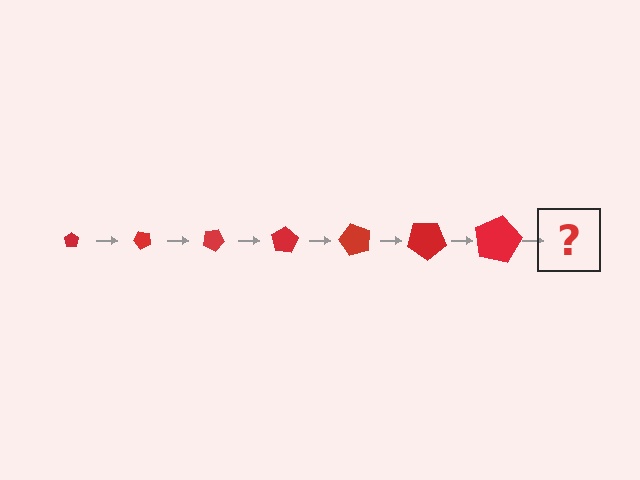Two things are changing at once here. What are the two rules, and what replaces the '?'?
The two rules are that the pentagon grows larger each step and it rotates 50 degrees each step. The '?' should be a pentagon, larger than the previous one and rotated 350 degrees from the start.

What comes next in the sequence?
The next element should be a pentagon, larger than the previous one and rotated 350 degrees from the start.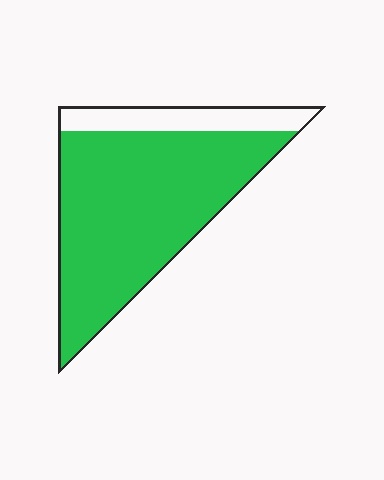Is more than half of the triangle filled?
Yes.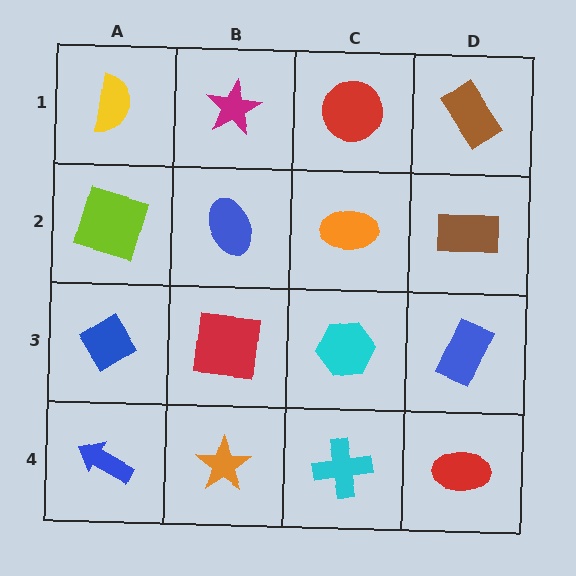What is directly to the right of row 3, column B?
A cyan hexagon.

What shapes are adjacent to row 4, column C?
A cyan hexagon (row 3, column C), an orange star (row 4, column B), a red ellipse (row 4, column D).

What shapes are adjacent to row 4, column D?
A blue rectangle (row 3, column D), a cyan cross (row 4, column C).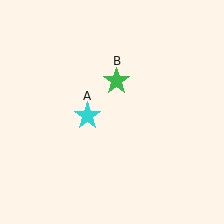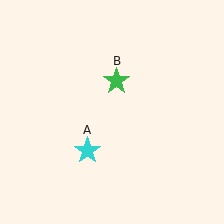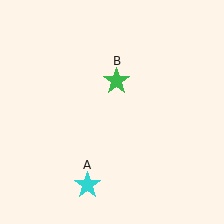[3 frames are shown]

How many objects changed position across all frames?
1 object changed position: cyan star (object A).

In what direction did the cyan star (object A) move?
The cyan star (object A) moved down.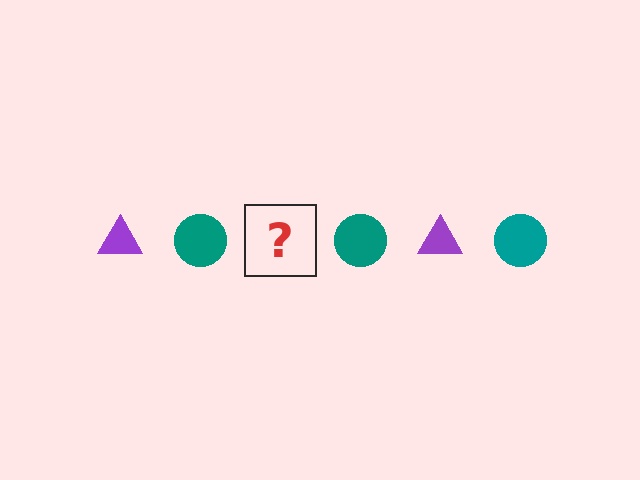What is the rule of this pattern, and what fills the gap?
The rule is that the pattern alternates between purple triangle and teal circle. The gap should be filled with a purple triangle.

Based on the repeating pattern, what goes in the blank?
The blank should be a purple triangle.